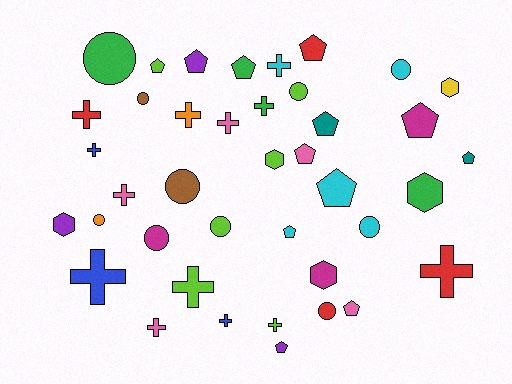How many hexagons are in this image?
There are 5 hexagons.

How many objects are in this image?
There are 40 objects.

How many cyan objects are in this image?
There are 5 cyan objects.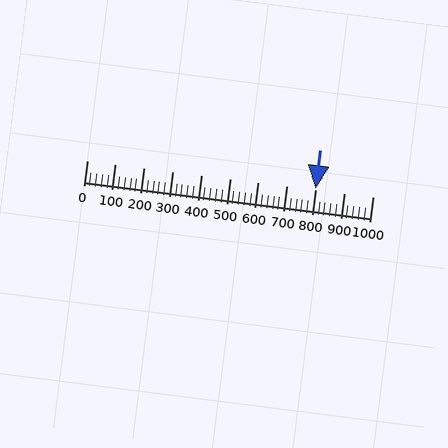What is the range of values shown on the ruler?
The ruler shows values from 0 to 1000.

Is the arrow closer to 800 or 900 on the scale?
The arrow is closer to 800.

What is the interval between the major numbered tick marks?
The major tick marks are spaced 100 units apart.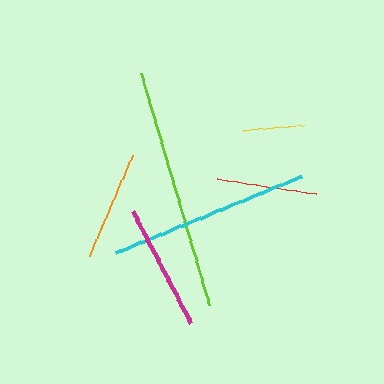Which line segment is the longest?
The lime line is the longest at approximately 242 pixels.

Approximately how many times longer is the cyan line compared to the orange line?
The cyan line is approximately 1.8 times the length of the orange line.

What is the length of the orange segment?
The orange segment is approximately 109 pixels long.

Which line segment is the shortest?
The yellow line is the shortest at approximately 60 pixels.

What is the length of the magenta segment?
The magenta segment is approximately 126 pixels long.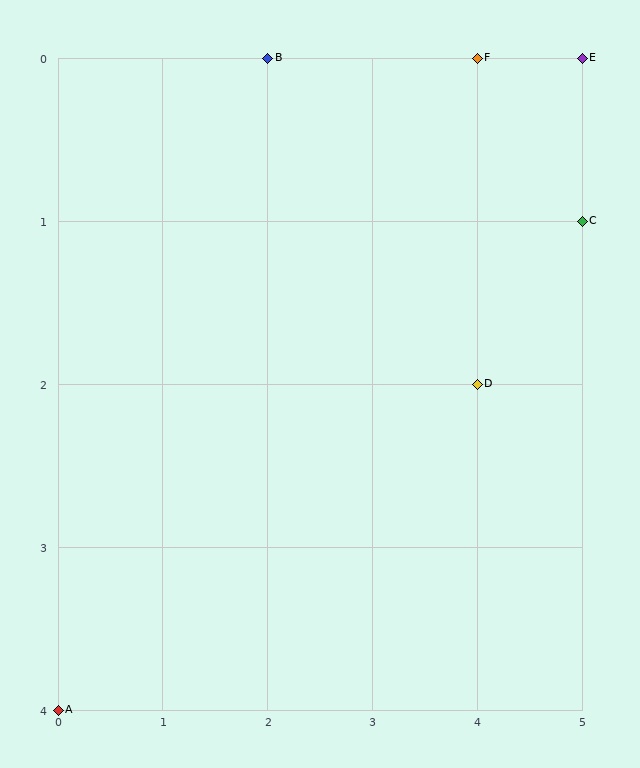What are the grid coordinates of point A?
Point A is at grid coordinates (0, 4).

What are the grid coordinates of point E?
Point E is at grid coordinates (5, 0).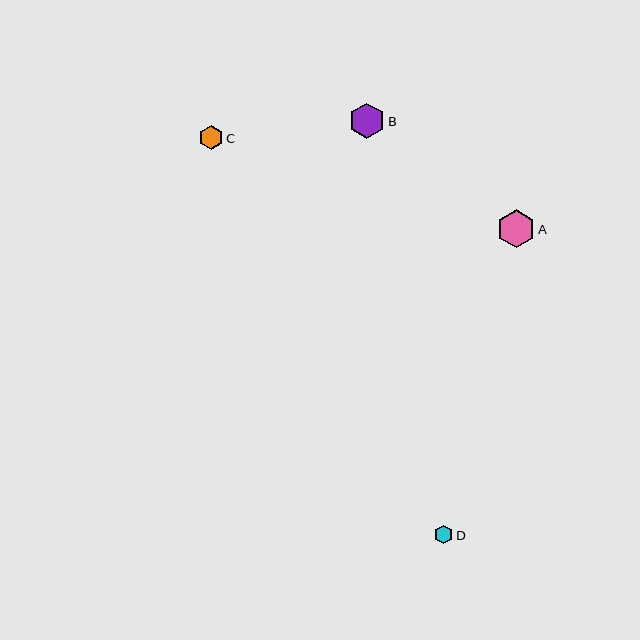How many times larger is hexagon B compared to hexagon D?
Hexagon B is approximately 1.9 times the size of hexagon D.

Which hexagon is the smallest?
Hexagon D is the smallest with a size of approximately 18 pixels.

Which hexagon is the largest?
Hexagon A is the largest with a size of approximately 38 pixels.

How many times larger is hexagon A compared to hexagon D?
Hexagon A is approximately 2.0 times the size of hexagon D.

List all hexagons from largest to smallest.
From largest to smallest: A, B, C, D.